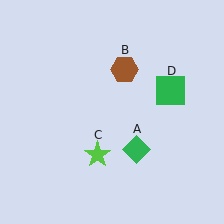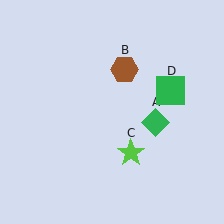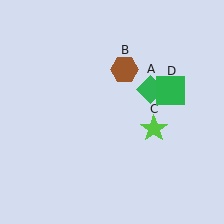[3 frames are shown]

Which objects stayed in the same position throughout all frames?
Brown hexagon (object B) and green square (object D) remained stationary.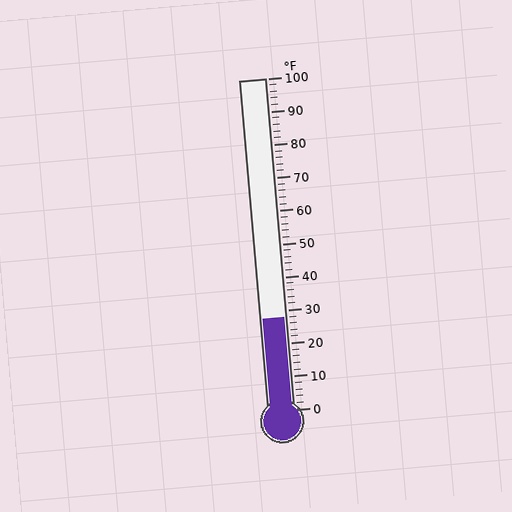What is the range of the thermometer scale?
The thermometer scale ranges from 0°F to 100°F.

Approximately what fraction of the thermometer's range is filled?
The thermometer is filled to approximately 30% of its range.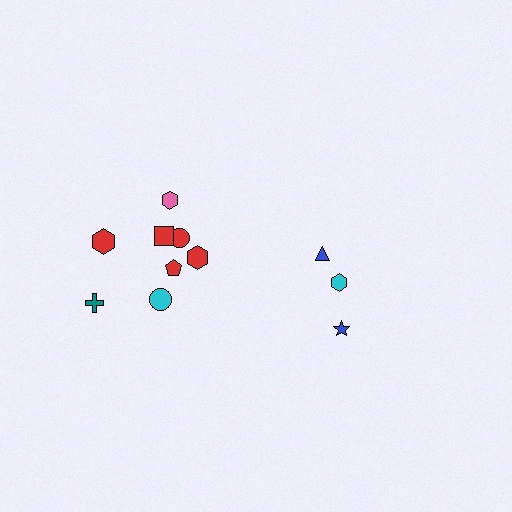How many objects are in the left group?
There are 8 objects.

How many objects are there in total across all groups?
There are 11 objects.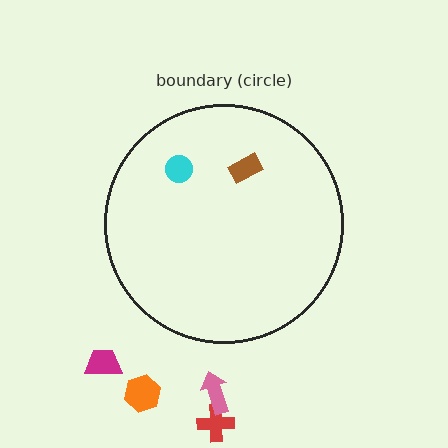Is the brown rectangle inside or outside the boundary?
Inside.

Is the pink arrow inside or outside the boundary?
Outside.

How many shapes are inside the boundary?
2 inside, 4 outside.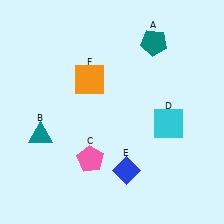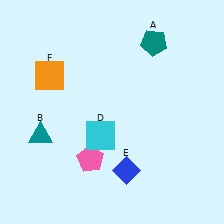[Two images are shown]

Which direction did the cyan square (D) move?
The cyan square (D) moved left.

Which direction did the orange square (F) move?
The orange square (F) moved left.